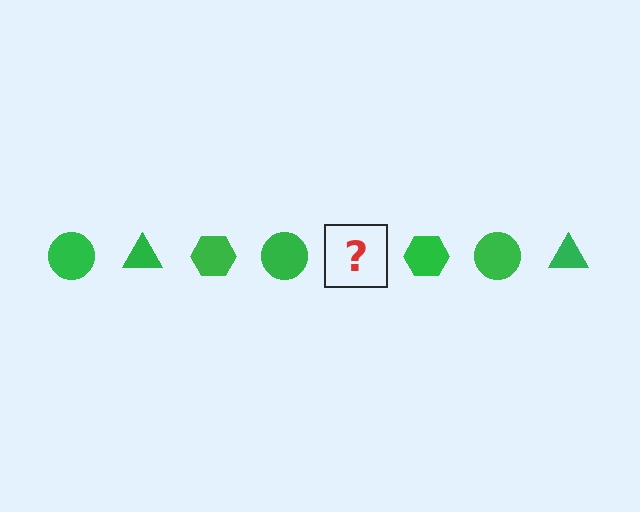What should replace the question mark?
The question mark should be replaced with a green triangle.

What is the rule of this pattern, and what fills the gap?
The rule is that the pattern cycles through circle, triangle, hexagon shapes in green. The gap should be filled with a green triangle.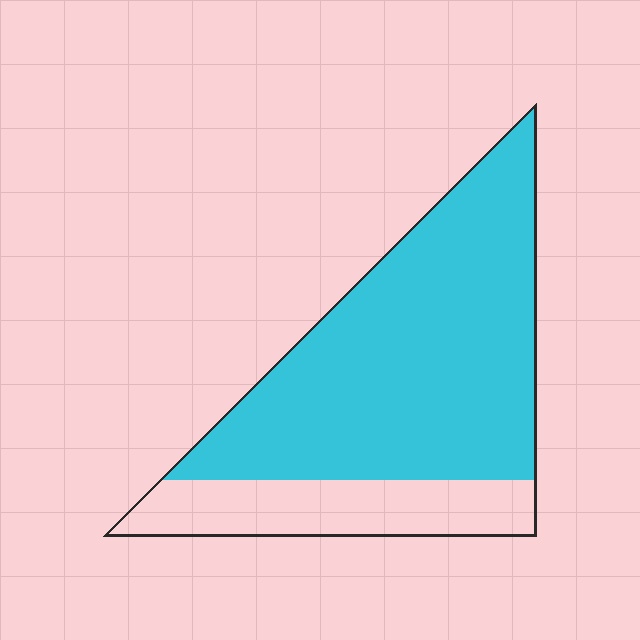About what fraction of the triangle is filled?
About three quarters (3/4).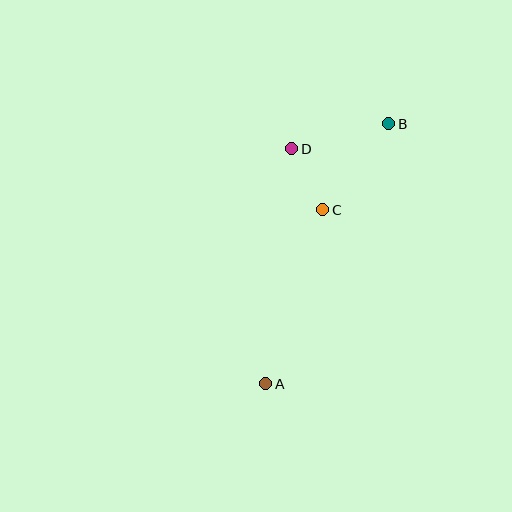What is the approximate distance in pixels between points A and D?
The distance between A and D is approximately 237 pixels.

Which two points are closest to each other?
Points C and D are closest to each other.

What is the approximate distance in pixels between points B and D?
The distance between B and D is approximately 100 pixels.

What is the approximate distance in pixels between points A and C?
The distance between A and C is approximately 183 pixels.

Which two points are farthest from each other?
Points A and B are farthest from each other.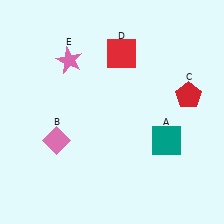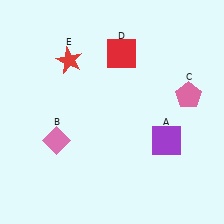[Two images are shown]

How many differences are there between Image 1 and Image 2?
There are 3 differences between the two images.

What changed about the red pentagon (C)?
In Image 1, C is red. In Image 2, it changed to pink.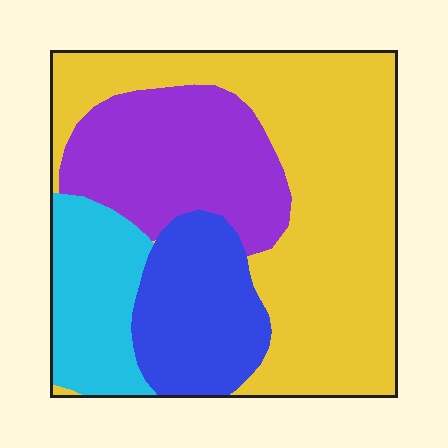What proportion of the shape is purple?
Purple covers around 20% of the shape.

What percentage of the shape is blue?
Blue covers roughly 15% of the shape.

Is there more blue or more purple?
Purple.